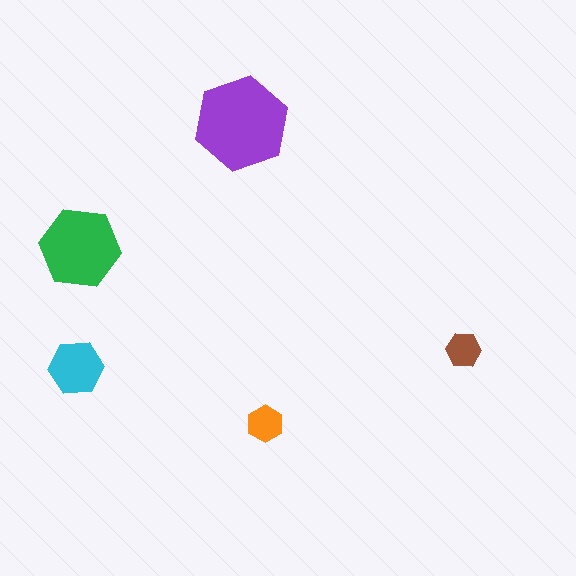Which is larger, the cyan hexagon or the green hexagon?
The green one.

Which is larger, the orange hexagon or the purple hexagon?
The purple one.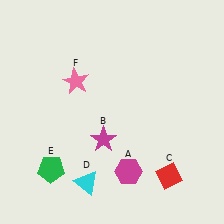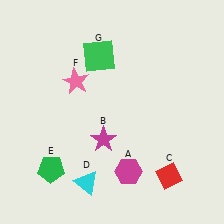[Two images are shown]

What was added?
A green square (G) was added in Image 2.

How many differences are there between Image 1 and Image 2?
There is 1 difference between the two images.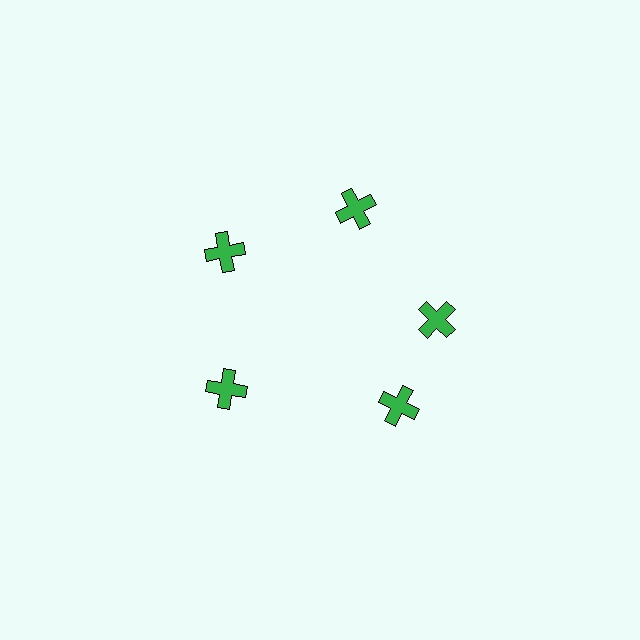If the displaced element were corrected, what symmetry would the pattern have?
It would have 5-fold rotational symmetry — the pattern would map onto itself every 72 degrees.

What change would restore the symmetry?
The symmetry would be restored by rotating it back into even spacing with its neighbors so that all 5 crosses sit at equal angles and equal distance from the center.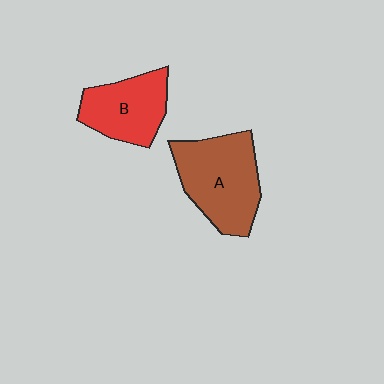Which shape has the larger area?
Shape A (brown).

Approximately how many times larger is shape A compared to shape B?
Approximately 1.4 times.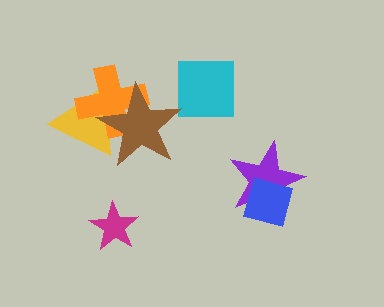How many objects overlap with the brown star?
2 objects overlap with the brown star.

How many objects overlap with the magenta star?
0 objects overlap with the magenta star.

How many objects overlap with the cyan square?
0 objects overlap with the cyan square.